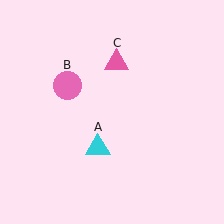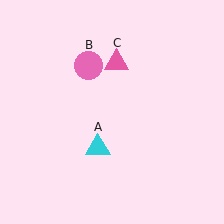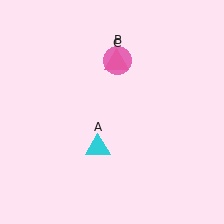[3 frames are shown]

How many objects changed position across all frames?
1 object changed position: pink circle (object B).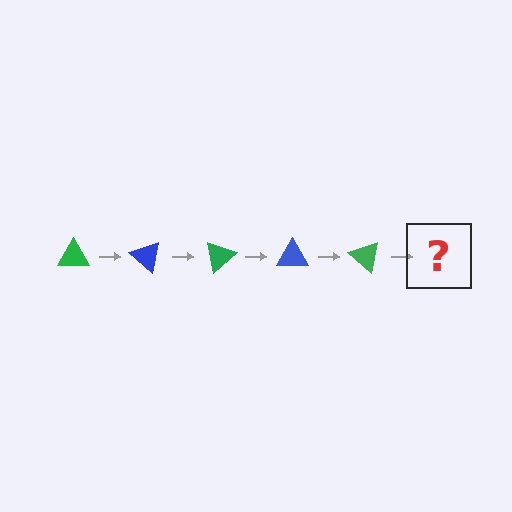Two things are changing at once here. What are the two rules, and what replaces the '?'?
The two rules are that it rotates 40 degrees each step and the color cycles through green and blue. The '?' should be a blue triangle, rotated 200 degrees from the start.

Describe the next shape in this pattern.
It should be a blue triangle, rotated 200 degrees from the start.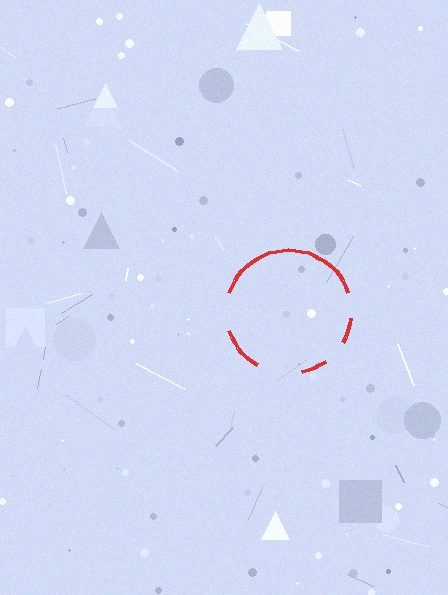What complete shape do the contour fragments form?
The contour fragments form a circle.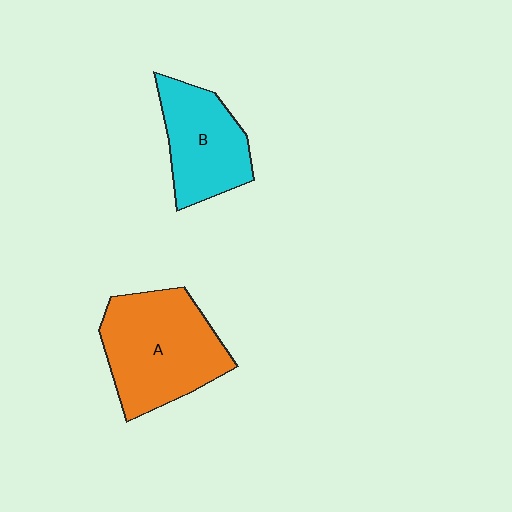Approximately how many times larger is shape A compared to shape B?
Approximately 1.4 times.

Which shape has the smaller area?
Shape B (cyan).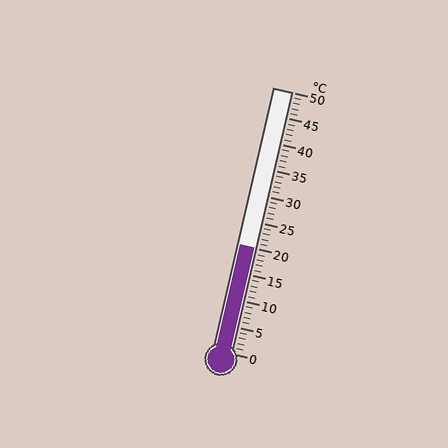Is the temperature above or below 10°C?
The temperature is above 10°C.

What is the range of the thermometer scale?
The thermometer scale ranges from 0°C to 50°C.